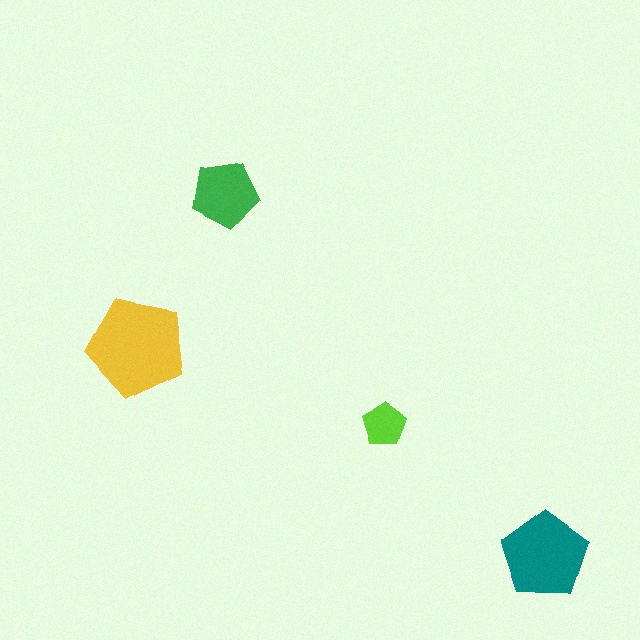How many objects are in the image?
There are 4 objects in the image.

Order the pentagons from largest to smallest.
the yellow one, the teal one, the green one, the lime one.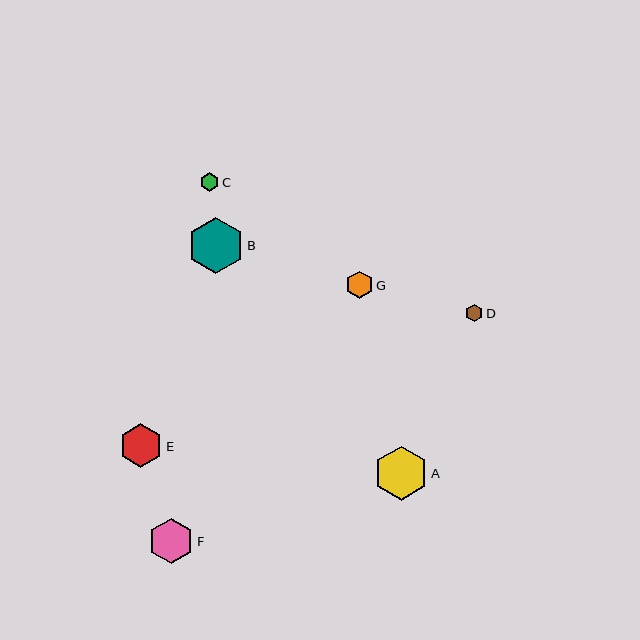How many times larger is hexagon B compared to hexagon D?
Hexagon B is approximately 3.2 times the size of hexagon D.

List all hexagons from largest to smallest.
From largest to smallest: B, A, F, E, G, C, D.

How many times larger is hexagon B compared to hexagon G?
Hexagon B is approximately 2.1 times the size of hexagon G.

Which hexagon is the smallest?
Hexagon D is the smallest with a size of approximately 17 pixels.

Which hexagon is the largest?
Hexagon B is the largest with a size of approximately 56 pixels.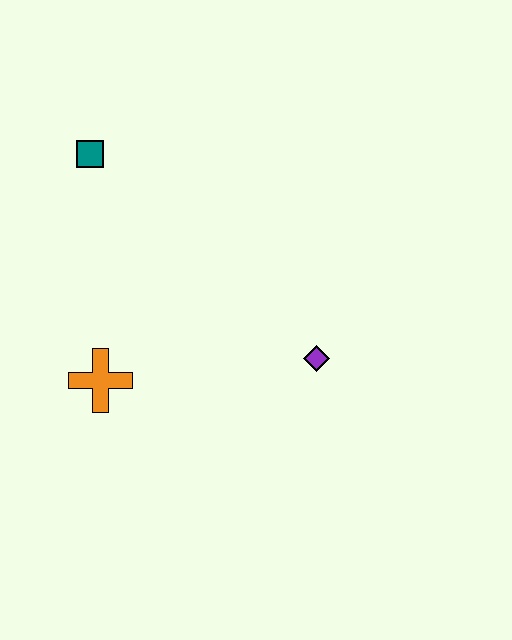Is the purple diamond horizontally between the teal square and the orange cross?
No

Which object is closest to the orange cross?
The purple diamond is closest to the orange cross.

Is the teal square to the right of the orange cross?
No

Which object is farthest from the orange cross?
The teal square is farthest from the orange cross.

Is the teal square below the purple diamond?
No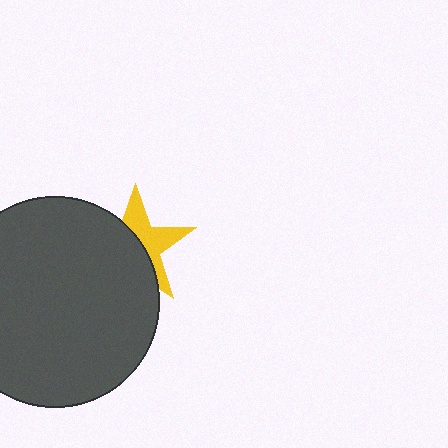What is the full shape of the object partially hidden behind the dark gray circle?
The partially hidden object is a yellow star.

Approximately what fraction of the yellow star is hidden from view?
Roughly 56% of the yellow star is hidden behind the dark gray circle.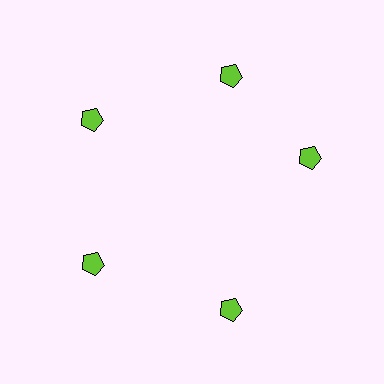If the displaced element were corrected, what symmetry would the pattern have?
It would have 5-fold rotational symmetry — the pattern would map onto itself every 72 degrees.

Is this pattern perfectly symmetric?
No. The 5 lime pentagons are arranged in a ring, but one element near the 3 o'clock position is rotated out of alignment along the ring, breaking the 5-fold rotational symmetry.